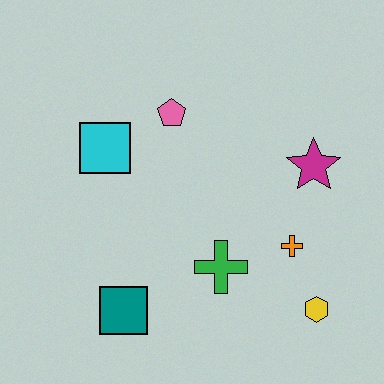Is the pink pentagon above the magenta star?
Yes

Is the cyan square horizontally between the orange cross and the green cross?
No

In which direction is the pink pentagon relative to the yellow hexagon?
The pink pentagon is above the yellow hexagon.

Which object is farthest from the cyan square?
The yellow hexagon is farthest from the cyan square.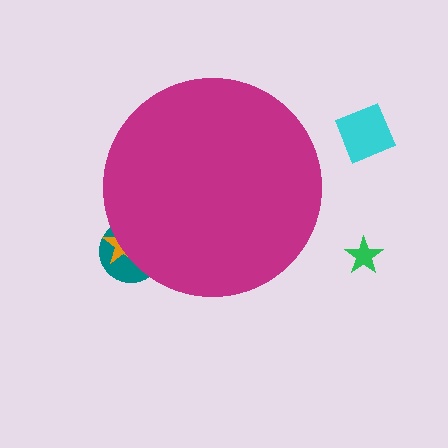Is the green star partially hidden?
No, the green star is fully visible.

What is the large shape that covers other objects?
A magenta circle.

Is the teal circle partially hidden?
Yes, the teal circle is partially hidden behind the magenta circle.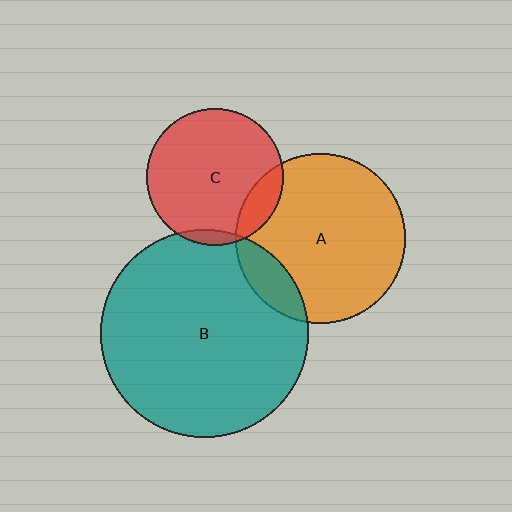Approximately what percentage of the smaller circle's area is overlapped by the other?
Approximately 5%.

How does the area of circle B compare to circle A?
Approximately 1.5 times.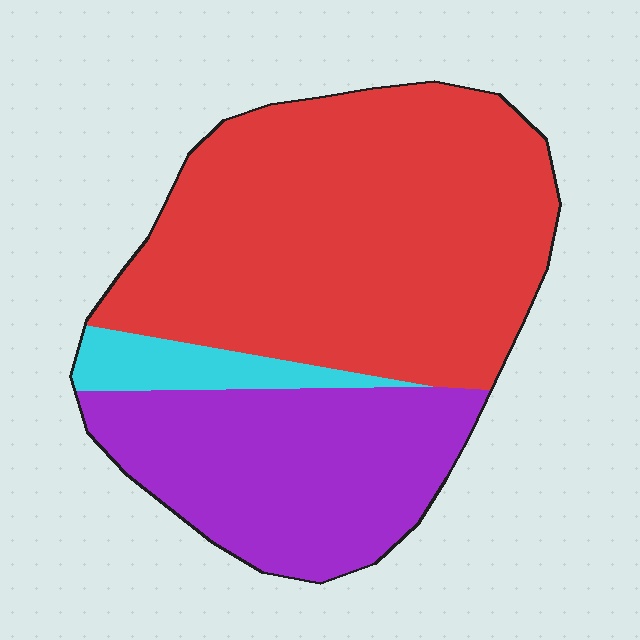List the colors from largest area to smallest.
From largest to smallest: red, purple, cyan.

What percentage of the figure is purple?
Purple covers roughly 30% of the figure.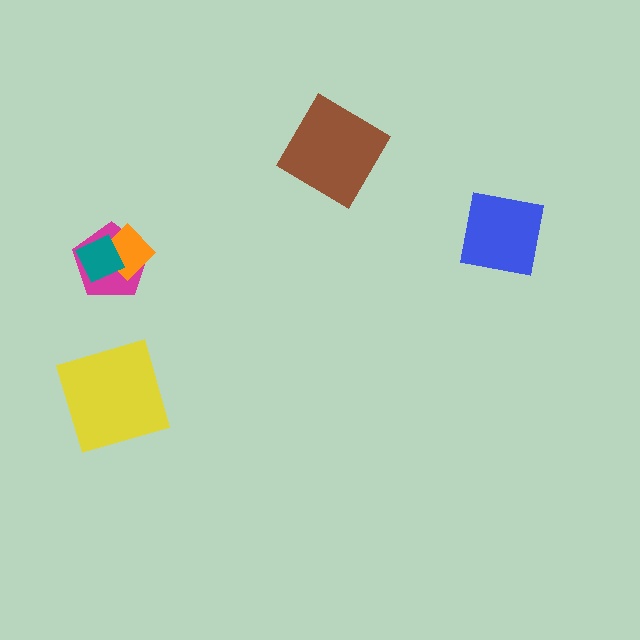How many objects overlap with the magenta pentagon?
2 objects overlap with the magenta pentagon.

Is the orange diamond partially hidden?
Yes, it is partially covered by another shape.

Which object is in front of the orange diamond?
The teal diamond is in front of the orange diamond.